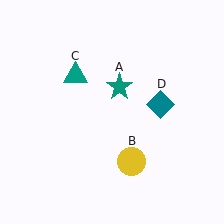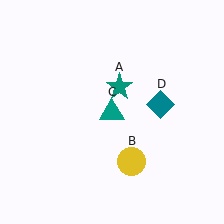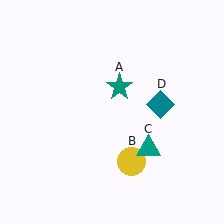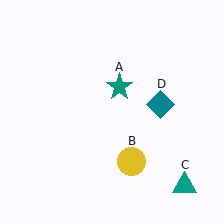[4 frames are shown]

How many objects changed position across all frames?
1 object changed position: teal triangle (object C).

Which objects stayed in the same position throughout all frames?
Teal star (object A) and yellow circle (object B) and teal diamond (object D) remained stationary.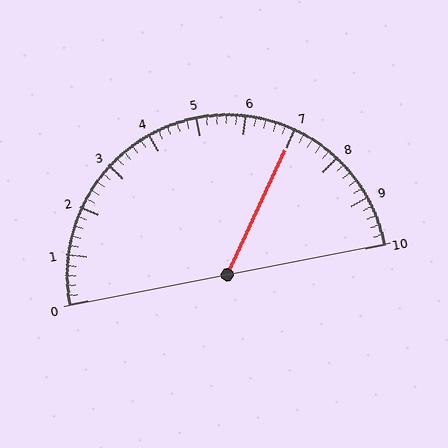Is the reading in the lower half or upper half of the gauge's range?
The reading is in the upper half of the range (0 to 10).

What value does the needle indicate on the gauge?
The needle indicates approximately 7.0.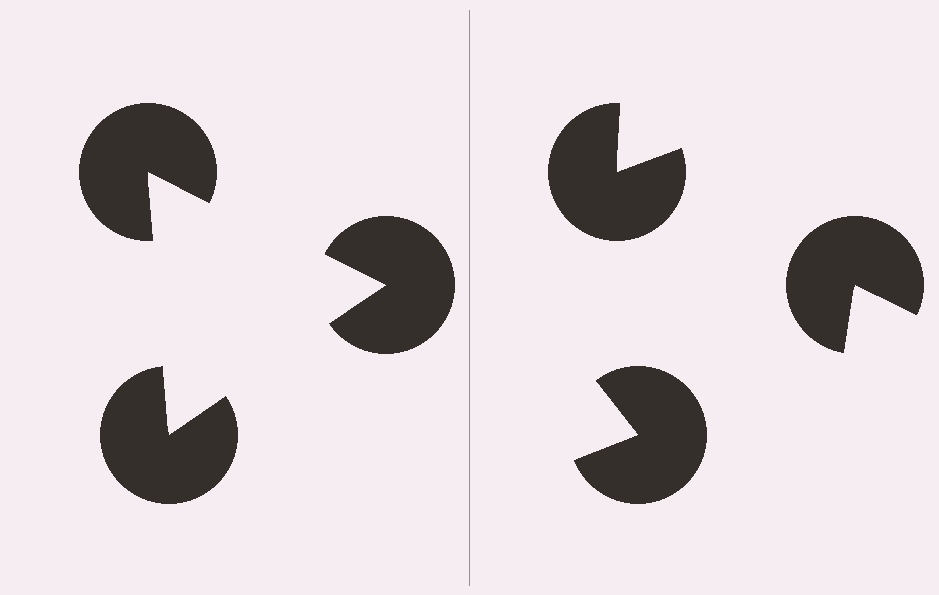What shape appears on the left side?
An illusory triangle.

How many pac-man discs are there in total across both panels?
6 — 3 on each side.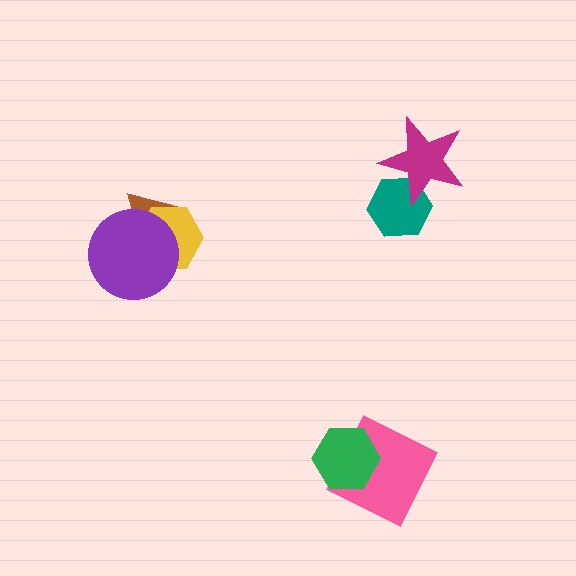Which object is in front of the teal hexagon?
The magenta star is in front of the teal hexagon.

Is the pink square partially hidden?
Yes, it is partially covered by another shape.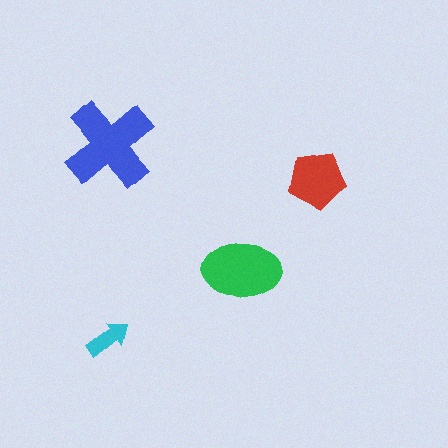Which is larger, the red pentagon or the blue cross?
The blue cross.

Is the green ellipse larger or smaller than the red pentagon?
Larger.